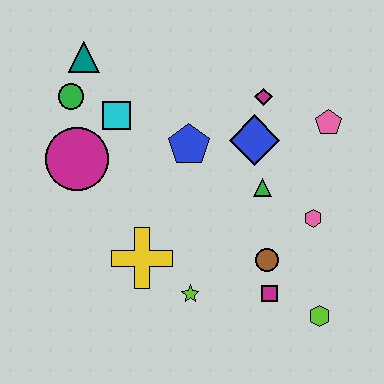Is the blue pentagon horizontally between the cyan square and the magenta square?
Yes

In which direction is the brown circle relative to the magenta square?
The brown circle is above the magenta square.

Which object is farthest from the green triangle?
The teal triangle is farthest from the green triangle.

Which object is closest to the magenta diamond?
The blue diamond is closest to the magenta diamond.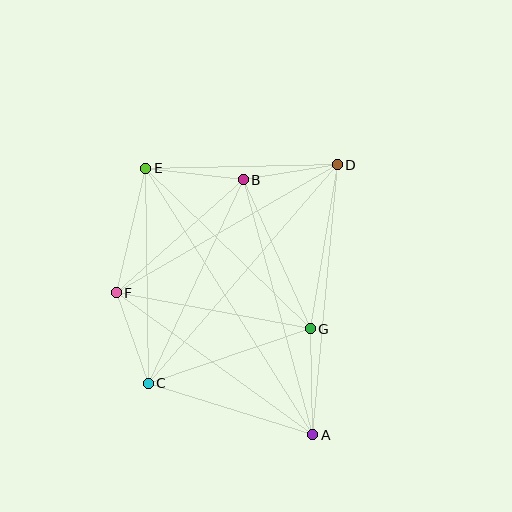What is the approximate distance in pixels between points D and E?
The distance between D and E is approximately 191 pixels.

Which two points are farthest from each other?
Points A and E are farthest from each other.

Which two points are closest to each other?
Points B and D are closest to each other.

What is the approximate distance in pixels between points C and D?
The distance between C and D is approximately 289 pixels.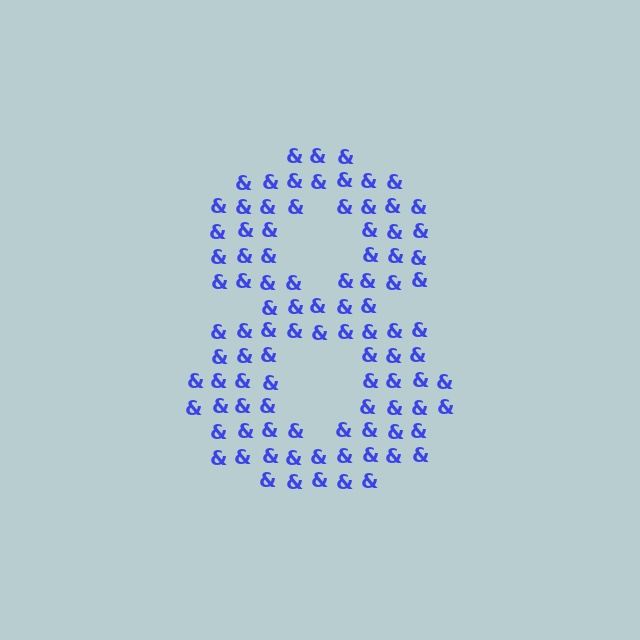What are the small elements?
The small elements are ampersands.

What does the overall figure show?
The overall figure shows the digit 8.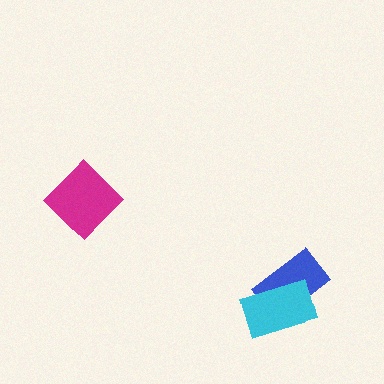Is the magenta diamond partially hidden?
No, no other shape covers it.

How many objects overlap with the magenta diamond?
0 objects overlap with the magenta diamond.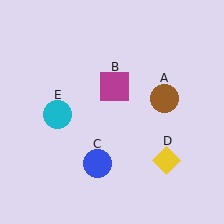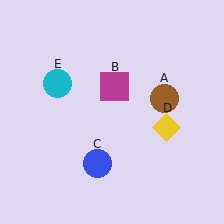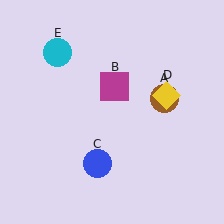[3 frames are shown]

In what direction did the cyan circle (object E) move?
The cyan circle (object E) moved up.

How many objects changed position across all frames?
2 objects changed position: yellow diamond (object D), cyan circle (object E).